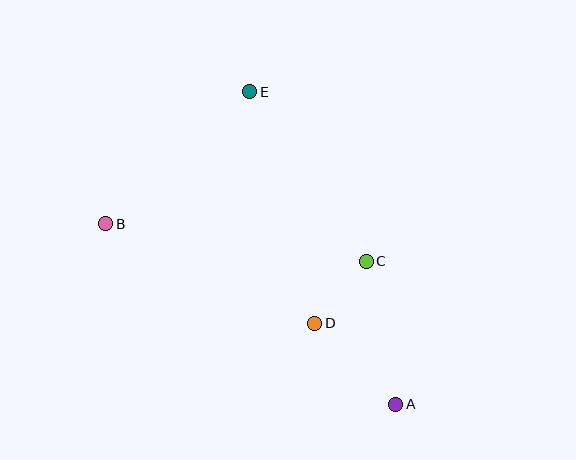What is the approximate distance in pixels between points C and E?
The distance between C and E is approximately 205 pixels.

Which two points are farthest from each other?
Points A and E are farthest from each other.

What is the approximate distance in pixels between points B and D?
The distance between B and D is approximately 231 pixels.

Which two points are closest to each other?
Points C and D are closest to each other.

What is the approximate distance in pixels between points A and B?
The distance between A and B is approximately 342 pixels.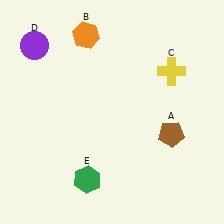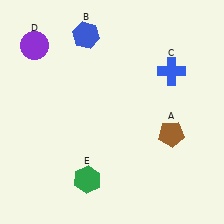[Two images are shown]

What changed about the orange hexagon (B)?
In Image 1, B is orange. In Image 2, it changed to blue.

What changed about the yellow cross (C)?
In Image 1, C is yellow. In Image 2, it changed to blue.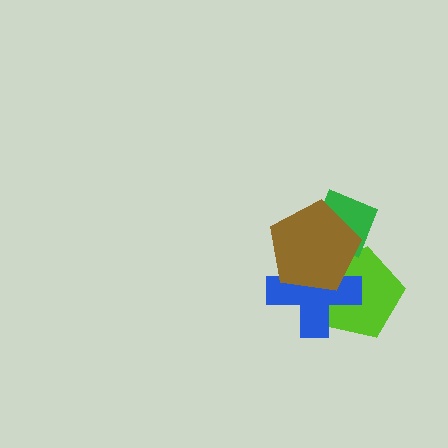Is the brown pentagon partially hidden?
No, no other shape covers it.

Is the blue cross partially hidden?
Yes, it is partially covered by another shape.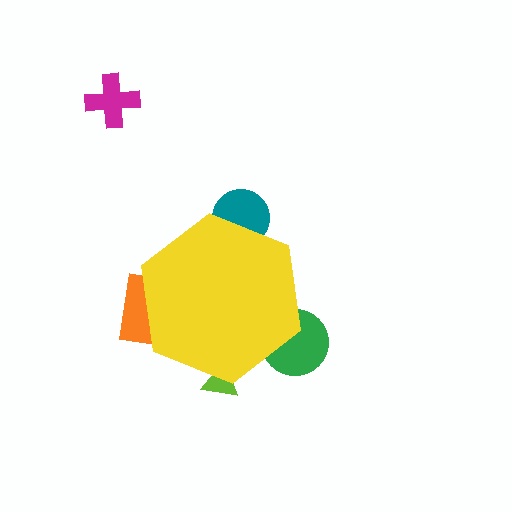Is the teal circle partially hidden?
Yes, the teal circle is partially hidden behind the yellow hexagon.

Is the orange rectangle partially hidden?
Yes, the orange rectangle is partially hidden behind the yellow hexagon.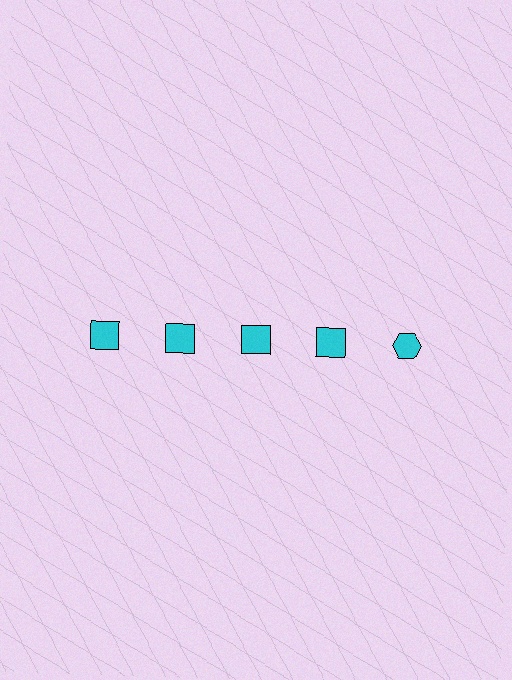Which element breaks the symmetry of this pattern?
The cyan hexagon in the top row, rightmost column breaks the symmetry. All other shapes are cyan squares.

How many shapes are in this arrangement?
There are 5 shapes arranged in a grid pattern.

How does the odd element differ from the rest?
It has a different shape: hexagon instead of square.